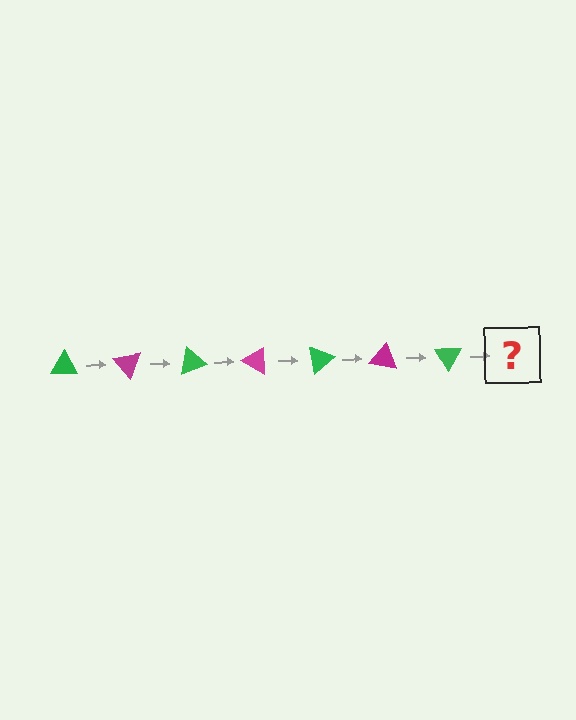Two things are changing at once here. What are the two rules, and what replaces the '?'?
The two rules are that it rotates 50 degrees each step and the color cycles through green and magenta. The '?' should be a magenta triangle, rotated 350 degrees from the start.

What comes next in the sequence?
The next element should be a magenta triangle, rotated 350 degrees from the start.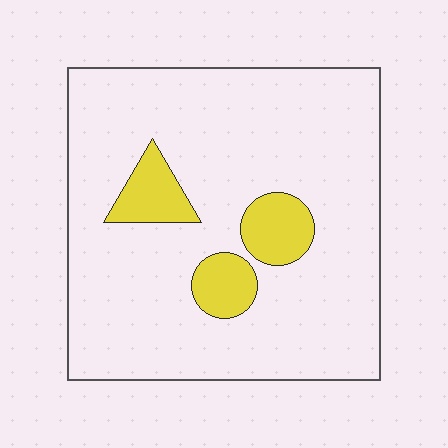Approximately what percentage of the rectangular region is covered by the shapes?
Approximately 10%.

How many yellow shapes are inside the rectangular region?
3.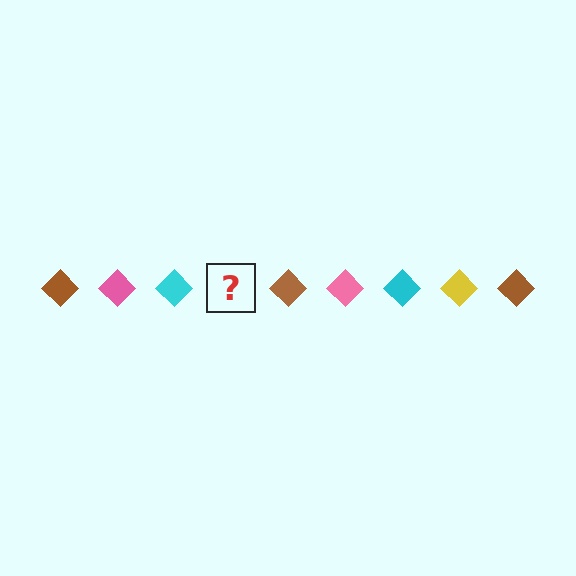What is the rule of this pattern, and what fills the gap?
The rule is that the pattern cycles through brown, pink, cyan, yellow diamonds. The gap should be filled with a yellow diamond.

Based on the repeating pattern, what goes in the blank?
The blank should be a yellow diamond.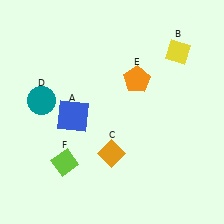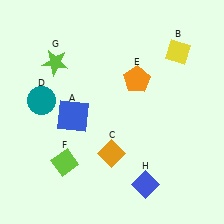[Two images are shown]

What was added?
A lime star (G), a blue diamond (H) were added in Image 2.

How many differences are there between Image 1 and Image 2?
There are 2 differences between the two images.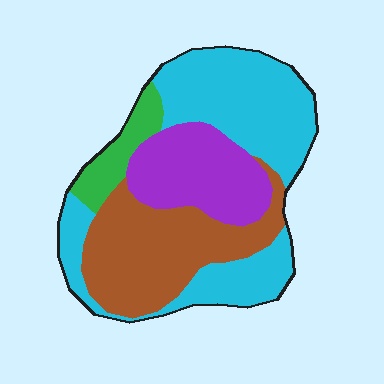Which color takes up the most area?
Cyan, at roughly 40%.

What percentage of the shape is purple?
Purple covers roughly 20% of the shape.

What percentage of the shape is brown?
Brown covers about 30% of the shape.